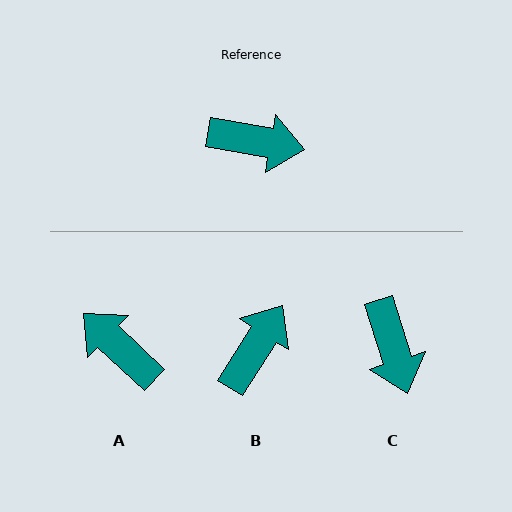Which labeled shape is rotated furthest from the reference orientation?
A, about 147 degrees away.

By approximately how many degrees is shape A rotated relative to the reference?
Approximately 147 degrees counter-clockwise.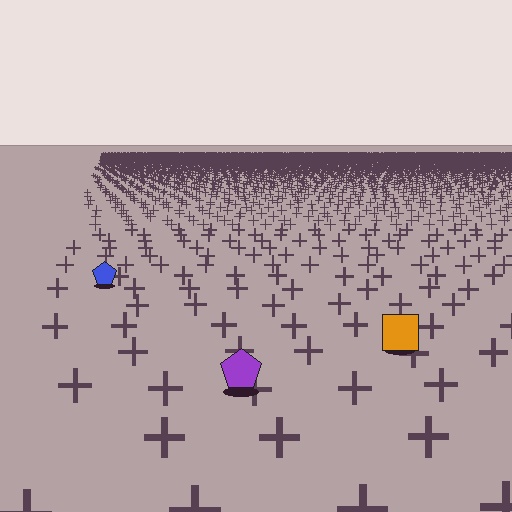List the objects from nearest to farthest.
From nearest to farthest: the purple pentagon, the orange square, the blue pentagon.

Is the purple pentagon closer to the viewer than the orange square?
Yes. The purple pentagon is closer — you can tell from the texture gradient: the ground texture is coarser near it.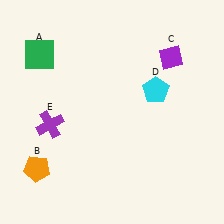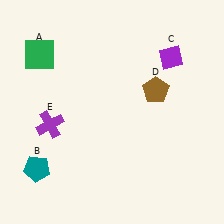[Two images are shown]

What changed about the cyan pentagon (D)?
In Image 1, D is cyan. In Image 2, it changed to brown.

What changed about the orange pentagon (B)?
In Image 1, B is orange. In Image 2, it changed to teal.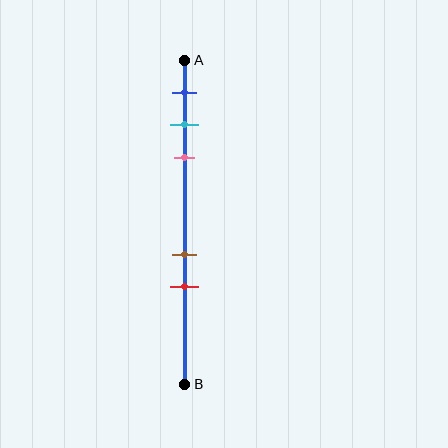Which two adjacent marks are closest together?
The cyan and pink marks are the closest adjacent pair.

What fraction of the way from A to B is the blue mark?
The blue mark is approximately 10% (0.1) of the way from A to B.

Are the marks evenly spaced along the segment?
No, the marks are not evenly spaced.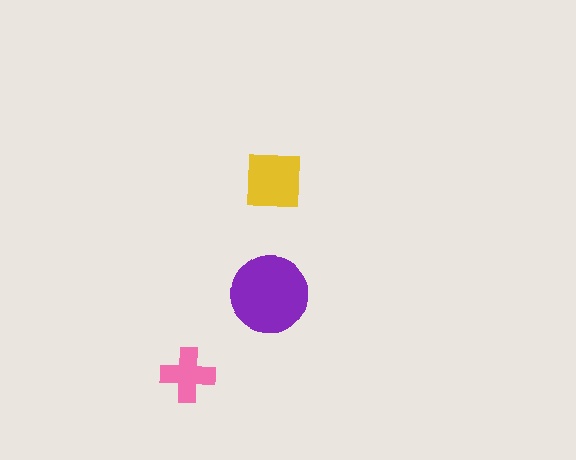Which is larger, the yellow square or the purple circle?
The purple circle.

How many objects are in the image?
There are 3 objects in the image.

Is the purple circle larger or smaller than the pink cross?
Larger.